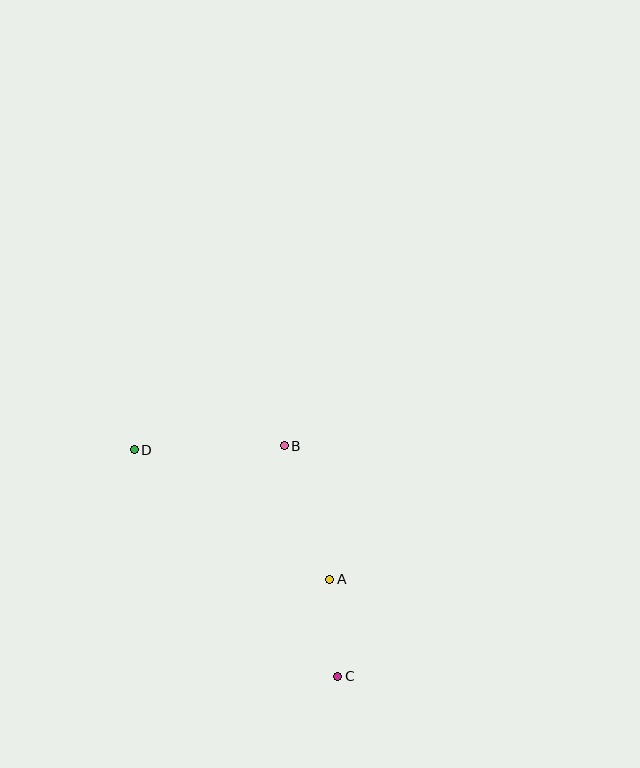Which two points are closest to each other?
Points A and C are closest to each other.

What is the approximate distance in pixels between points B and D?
The distance between B and D is approximately 150 pixels.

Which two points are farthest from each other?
Points C and D are farthest from each other.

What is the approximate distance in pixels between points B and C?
The distance between B and C is approximately 237 pixels.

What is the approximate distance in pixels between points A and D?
The distance between A and D is approximately 235 pixels.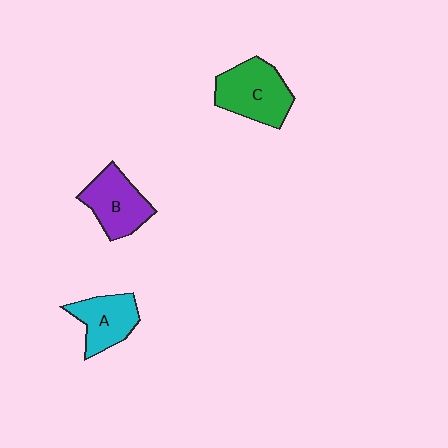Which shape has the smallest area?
Shape A (cyan).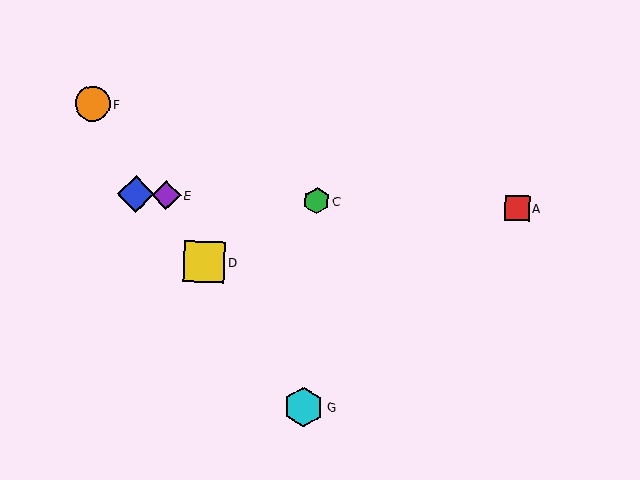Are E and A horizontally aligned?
Yes, both are at y≈195.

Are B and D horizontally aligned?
No, B is at y≈194 and D is at y≈262.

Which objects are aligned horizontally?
Objects A, B, C, E are aligned horizontally.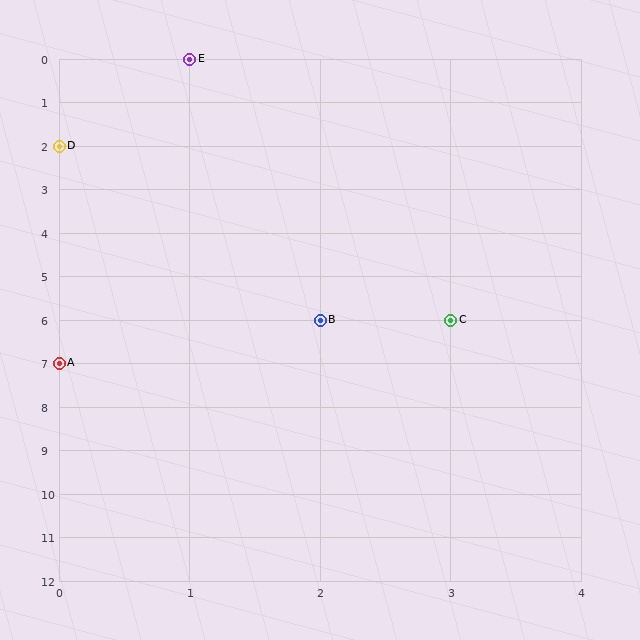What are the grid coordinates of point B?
Point B is at grid coordinates (2, 6).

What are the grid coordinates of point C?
Point C is at grid coordinates (3, 6).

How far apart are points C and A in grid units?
Points C and A are 3 columns and 1 row apart (about 3.2 grid units diagonally).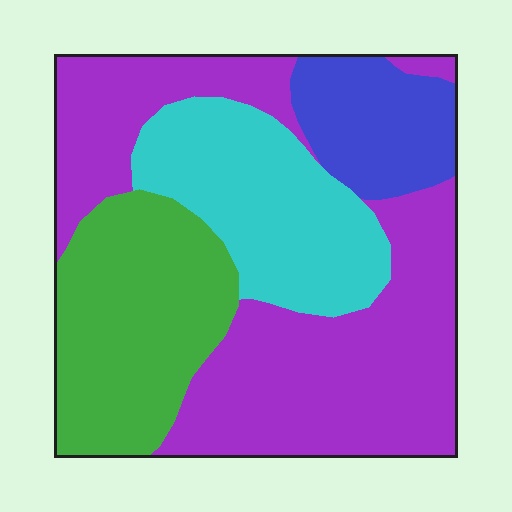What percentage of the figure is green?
Green takes up about one quarter (1/4) of the figure.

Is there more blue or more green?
Green.